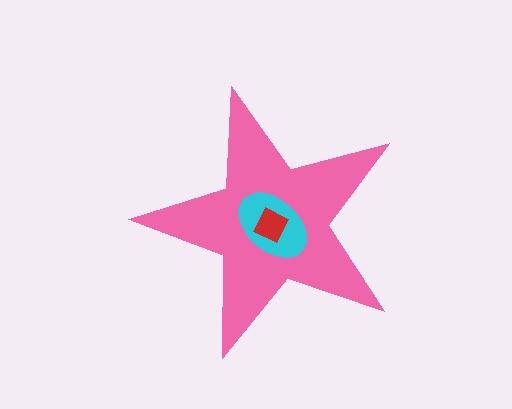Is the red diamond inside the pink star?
Yes.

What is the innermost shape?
The red diamond.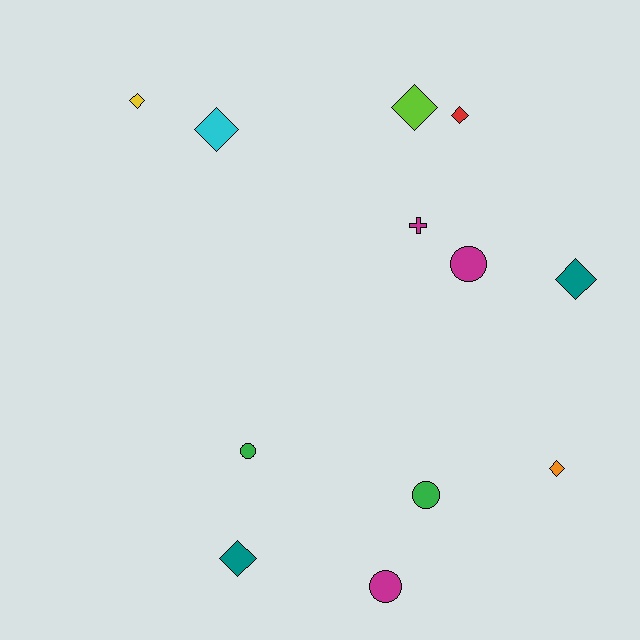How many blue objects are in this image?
There are no blue objects.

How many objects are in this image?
There are 12 objects.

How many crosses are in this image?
There is 1 cross.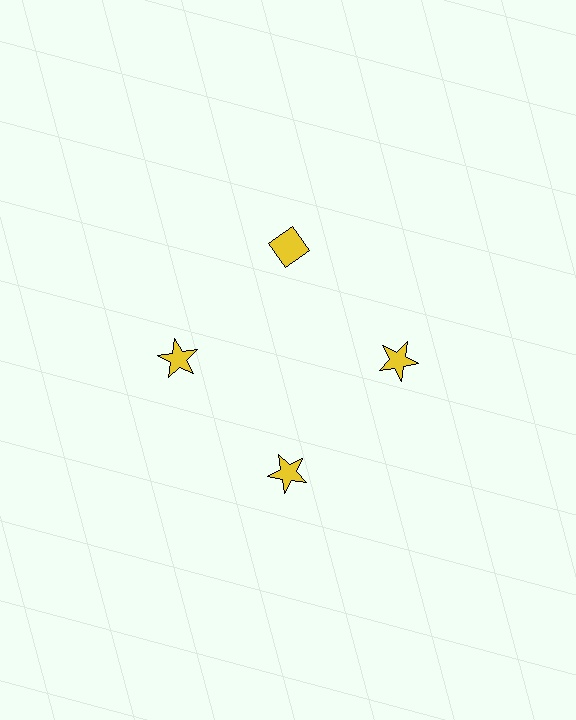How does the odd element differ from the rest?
It has a different shape: diamond instead of star.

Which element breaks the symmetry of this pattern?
The yellow diamond at roughly the 12 o'clock position breaks the symmetry. All other shapes are yellow stars.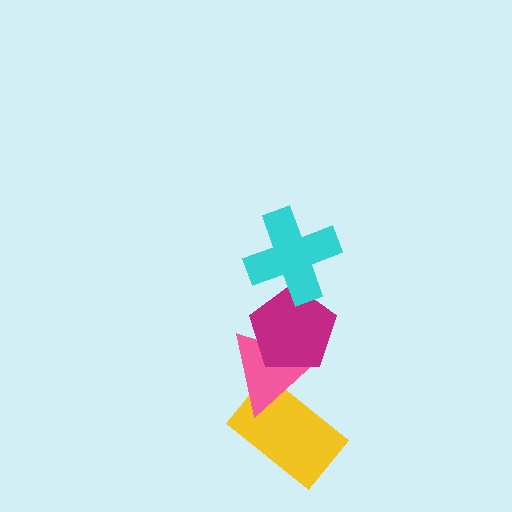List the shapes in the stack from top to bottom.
From top to bottom: the cyan cross, the magenta pentagon, the pink triangle, the yellow rectangle.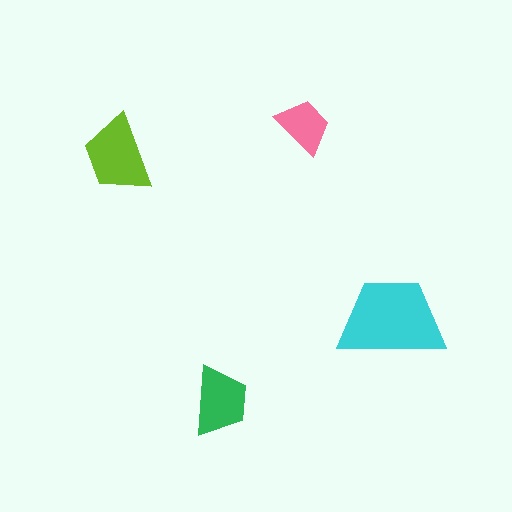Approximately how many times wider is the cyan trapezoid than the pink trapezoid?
About 2 times wider.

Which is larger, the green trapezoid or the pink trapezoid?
The green one.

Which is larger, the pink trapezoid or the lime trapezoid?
The lime one.